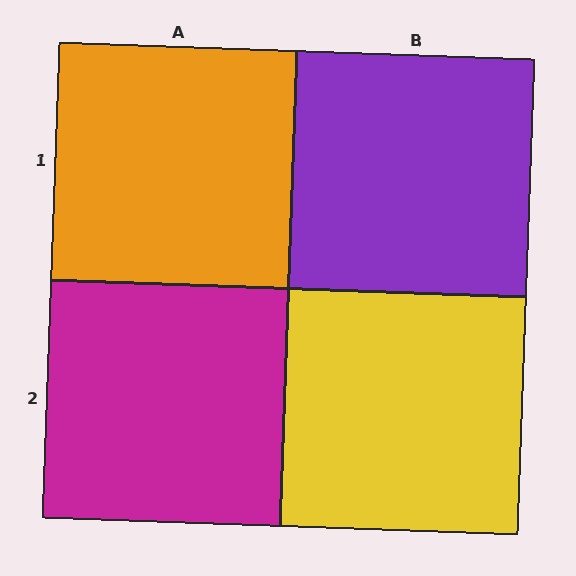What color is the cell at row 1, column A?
Orange.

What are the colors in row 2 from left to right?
Magenta, yellow.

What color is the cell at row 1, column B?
Purple.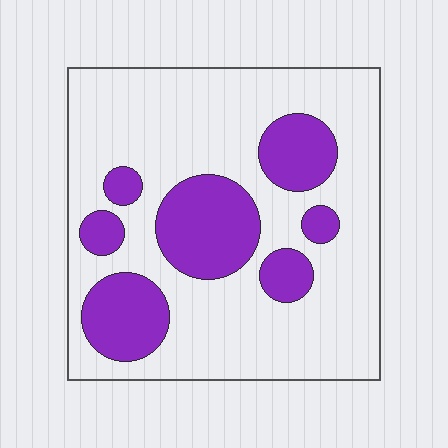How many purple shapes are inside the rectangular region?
7.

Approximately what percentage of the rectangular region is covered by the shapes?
Approximately 25%.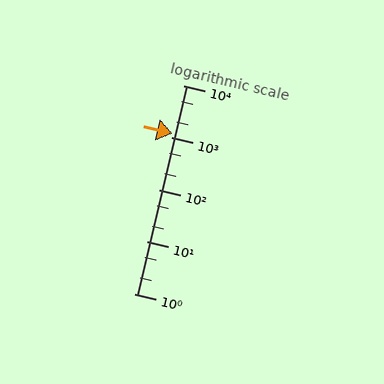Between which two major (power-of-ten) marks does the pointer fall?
The pointer is between 1000 and 10000.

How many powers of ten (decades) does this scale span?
The scale spans 4 decades, from 1 to 10000.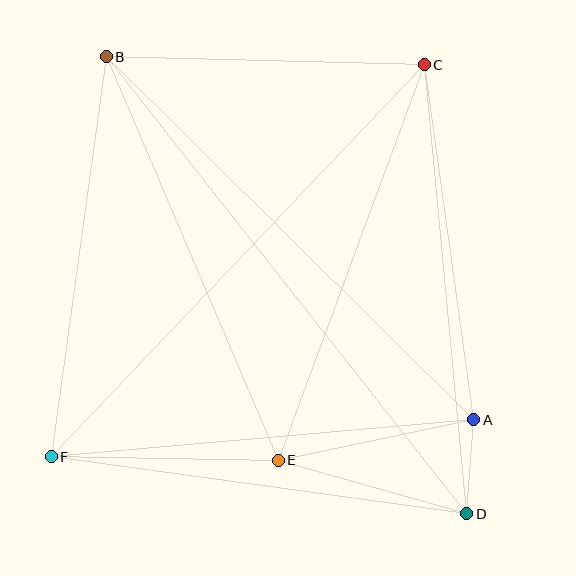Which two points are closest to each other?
Points A and D are closest to each other.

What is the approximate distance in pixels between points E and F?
The distance between E and F is approximately 227 pixels.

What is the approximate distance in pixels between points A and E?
The distance between A and E is approximately 200 pixels.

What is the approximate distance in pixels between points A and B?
The distance between A and B is approximately 516 pixels.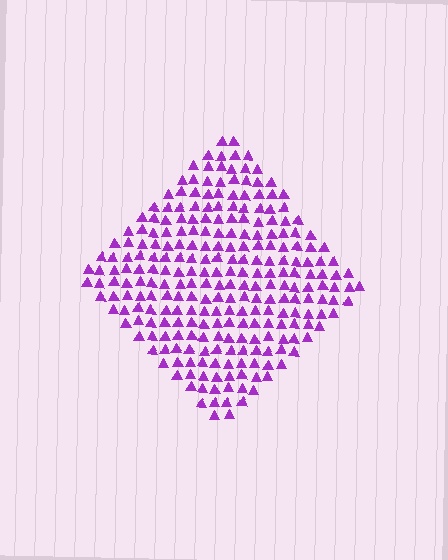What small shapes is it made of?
It is made of small triangles.